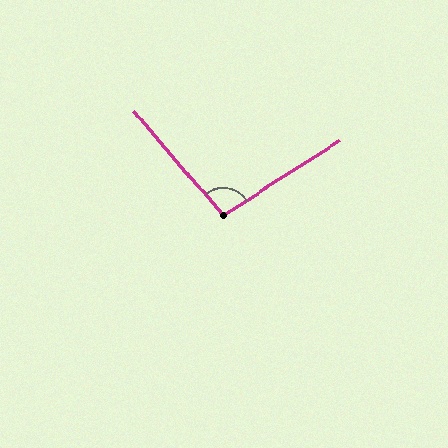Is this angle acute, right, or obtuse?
It is obtuse.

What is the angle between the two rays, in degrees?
Approximately 98 degrees.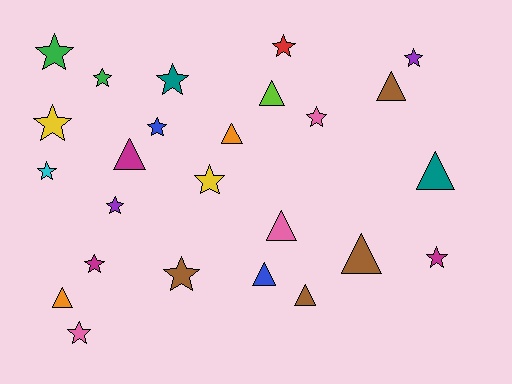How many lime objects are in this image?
There is 1 lime object.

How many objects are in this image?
There are 25 objects.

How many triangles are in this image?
There are 10 triangles.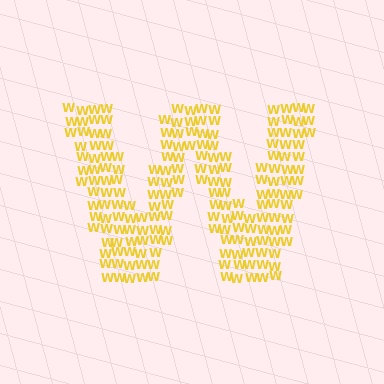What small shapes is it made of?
It is made of small letter W's.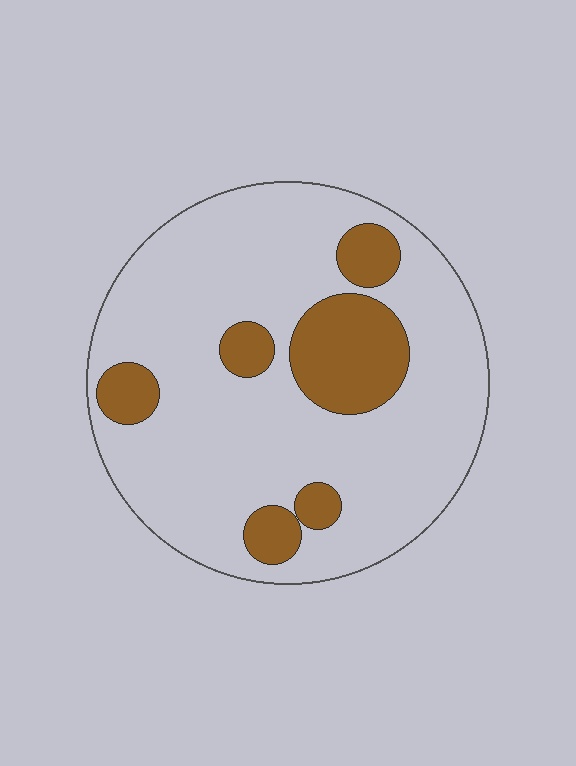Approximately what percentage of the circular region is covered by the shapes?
Approximately 20%.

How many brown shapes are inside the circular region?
6.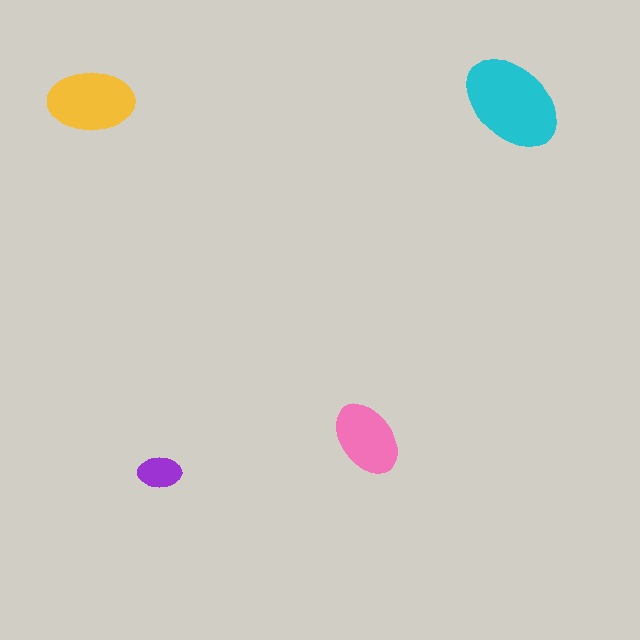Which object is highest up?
The yellow ellipse is topmost.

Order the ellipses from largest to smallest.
the cyan one, the yellow one, the pink one, the purple one.